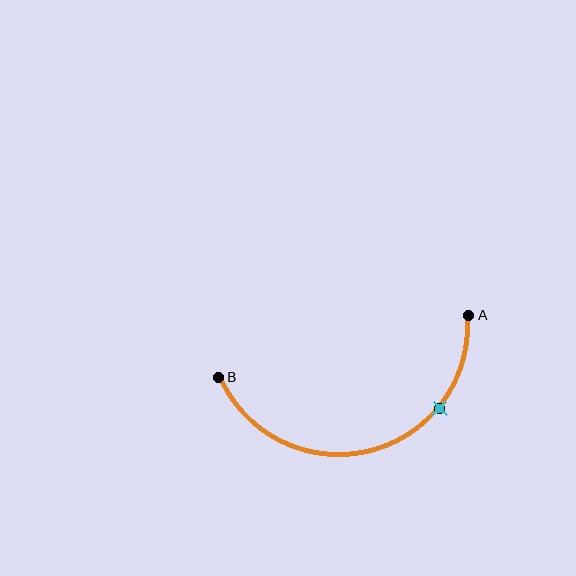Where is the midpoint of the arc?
The arc midpoint is the point on the curve farthest from the straight line joining A and B. It sits below that line.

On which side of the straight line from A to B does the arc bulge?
The arc bulges below the straight line connecting A and B.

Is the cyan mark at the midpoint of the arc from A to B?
No. The cyan mark lies on the arc but is closer to endpoint A. The arc midpoint would be at the point on the curve equidistant along the arc from both A and B.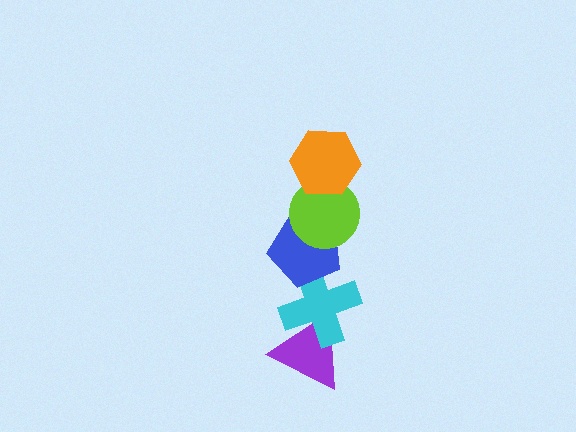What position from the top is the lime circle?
The lime circle is 2nd from the top.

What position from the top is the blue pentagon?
The blue pentagon is 3rd from the top.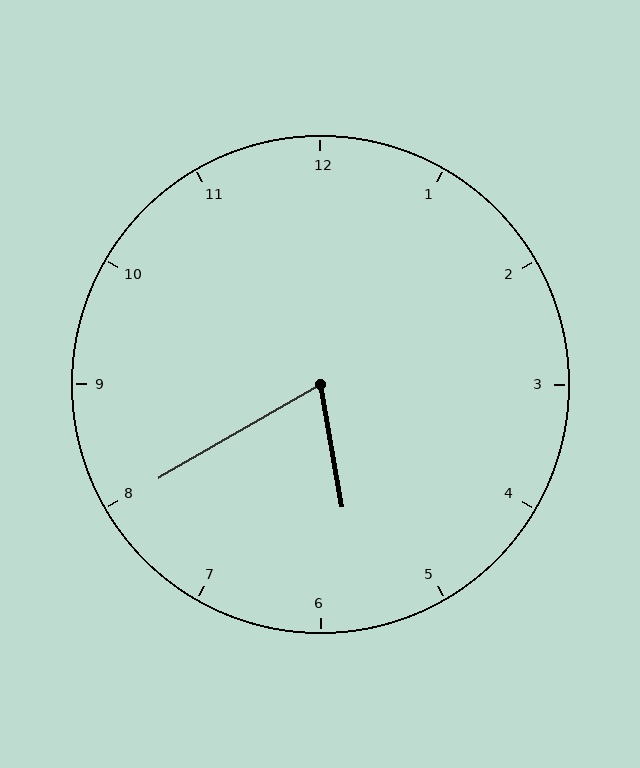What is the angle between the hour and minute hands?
Approximately 70 degrees.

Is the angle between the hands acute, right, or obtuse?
It is acute.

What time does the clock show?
5:40.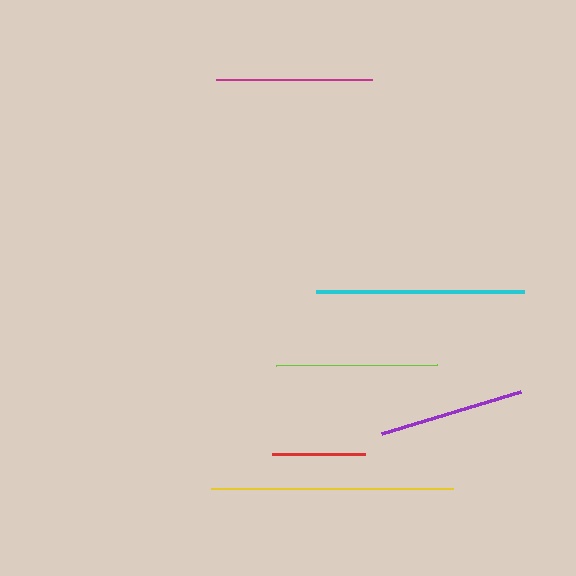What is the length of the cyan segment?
The cyan segment is approximately 208 pixels long.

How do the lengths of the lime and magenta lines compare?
The lime and magenta lines are approximately the same length.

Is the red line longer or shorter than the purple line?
The purple line is longer than the red line.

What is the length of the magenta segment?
The magenta segment is approximately 156 pixels long.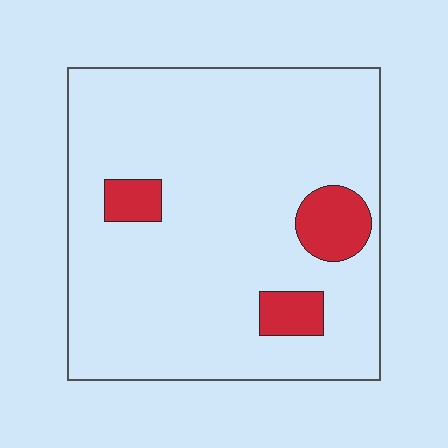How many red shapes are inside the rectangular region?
3.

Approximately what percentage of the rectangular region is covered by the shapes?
Approximately 10%.